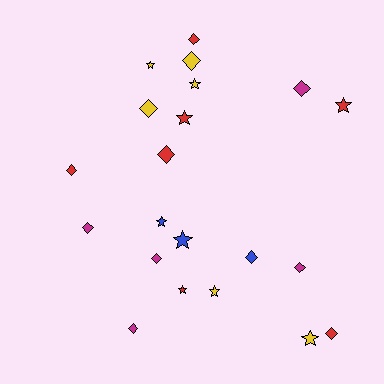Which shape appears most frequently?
Diamond, with 12 objects.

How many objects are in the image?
There are 21 objects.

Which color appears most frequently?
Red, with 7 objects.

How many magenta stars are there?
There are no magenta stars.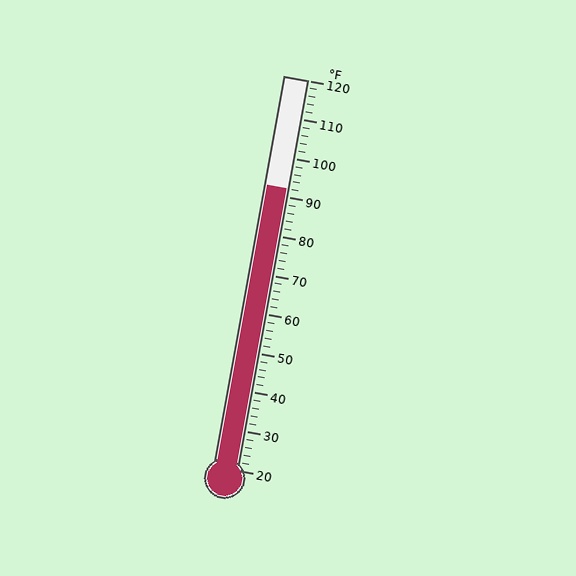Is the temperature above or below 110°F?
The temperature is below 110°F.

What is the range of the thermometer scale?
The thermometer scale ranges from 20°F to 120°F.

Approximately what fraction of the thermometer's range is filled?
The thermometer is filled to approximately 70% of its range.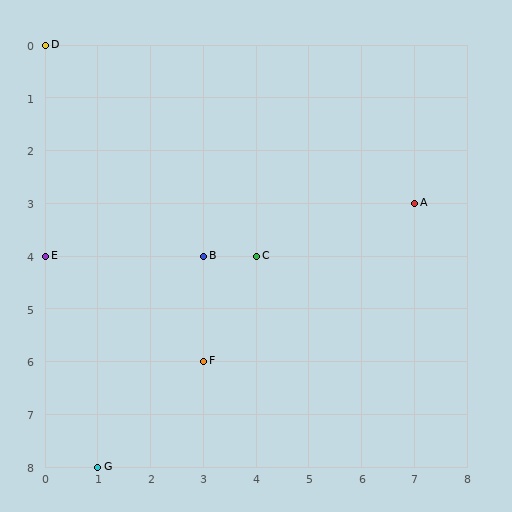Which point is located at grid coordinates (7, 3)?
Point A is at (7, 3).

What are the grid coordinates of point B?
Point B is at grid coordinates (3, 4).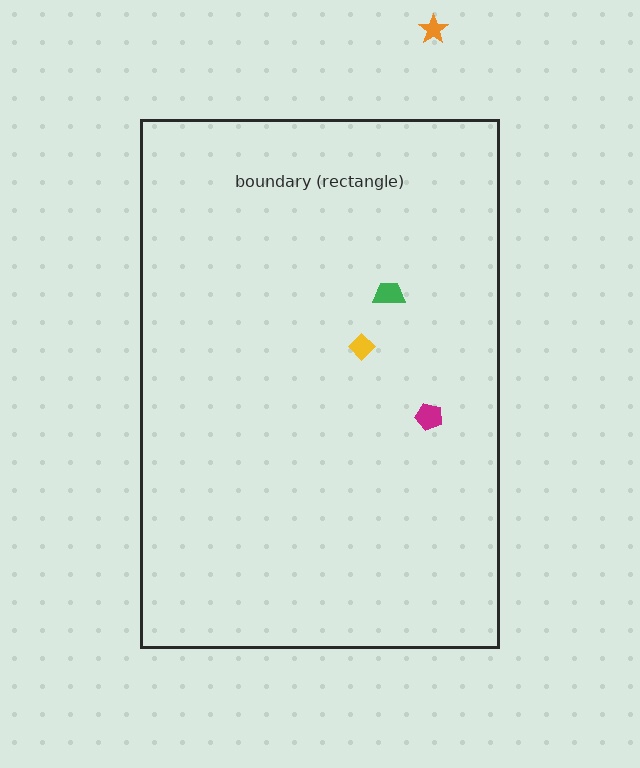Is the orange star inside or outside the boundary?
Outside.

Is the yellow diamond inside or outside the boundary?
Inside.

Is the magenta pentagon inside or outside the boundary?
Inside.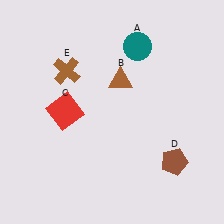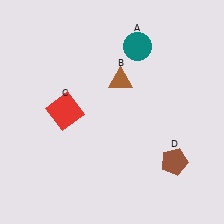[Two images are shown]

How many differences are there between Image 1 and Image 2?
There is 1 difference between the two images.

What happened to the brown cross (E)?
The brown cross (E) was removed in Image 2. It was in the top-left area of Image 1.